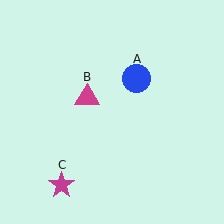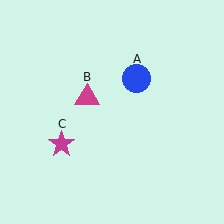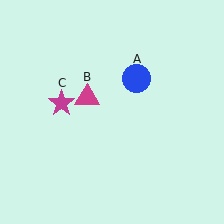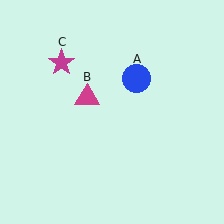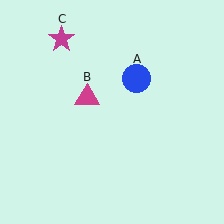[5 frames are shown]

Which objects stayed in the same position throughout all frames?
Blue circle (object A) and magenta triangle (object B) remained stationary.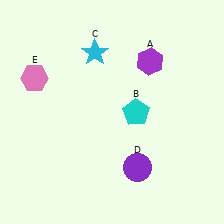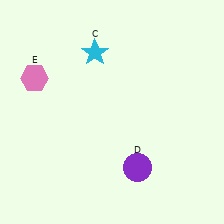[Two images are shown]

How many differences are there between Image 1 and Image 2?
There are 2 differences between the two images.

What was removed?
The purple hexagon (A), the cyan pentagon (B) were removed in Image 2.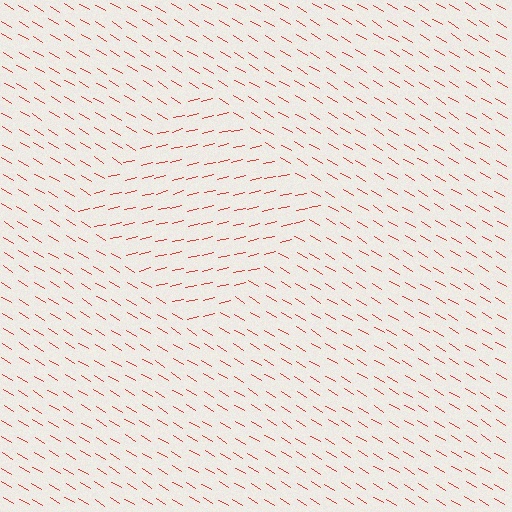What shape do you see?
I see a diamond.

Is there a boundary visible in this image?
Yes, there is a texture boundary formed by a change in line orientation.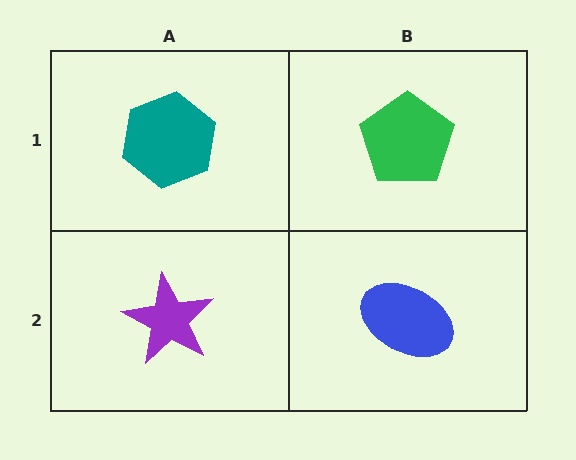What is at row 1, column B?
A green pentagon.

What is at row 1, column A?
A teal hexagon.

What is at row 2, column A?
A purple star.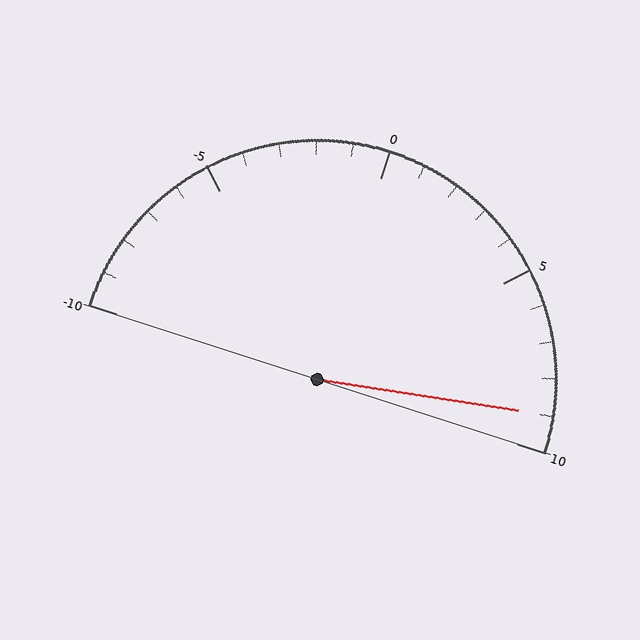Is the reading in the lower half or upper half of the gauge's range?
The reading is in the upper half of the range (-10 to 10).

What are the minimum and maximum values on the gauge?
The gauge ranges from -10 to 10.